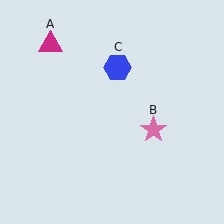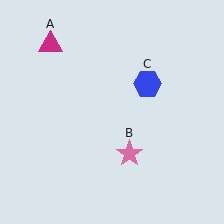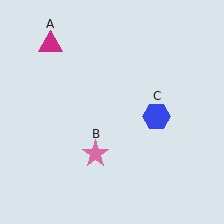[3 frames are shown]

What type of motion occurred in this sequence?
The pink star (object B), blue hexagon (object C) rotated clockwise around the center of the scene.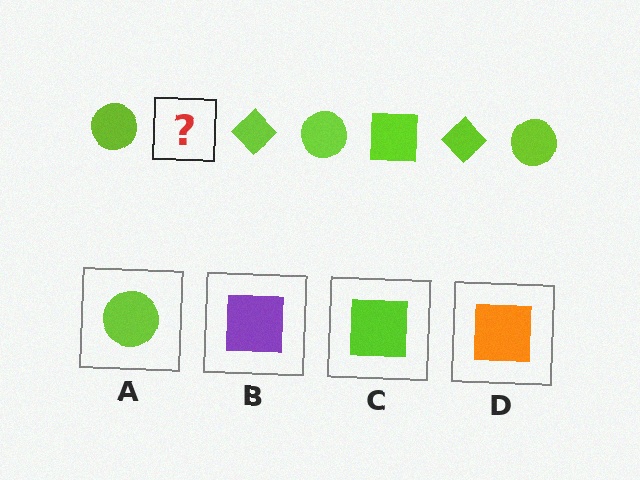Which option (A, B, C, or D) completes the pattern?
C.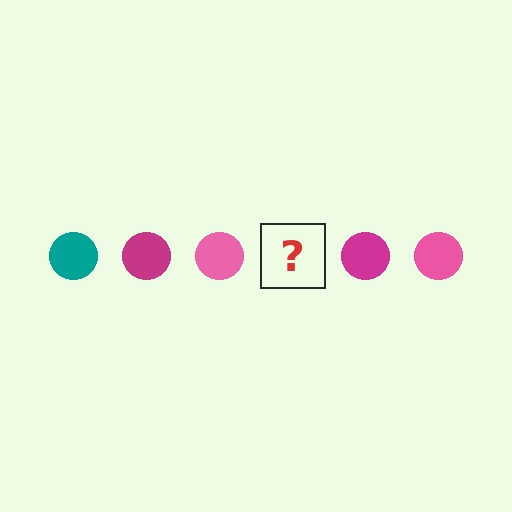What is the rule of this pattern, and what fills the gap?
The rule is that the pattern cycles through teal, magenta, pink circles. The gap should be filled with a teal circle.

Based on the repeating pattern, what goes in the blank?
The blank should be a teal circle.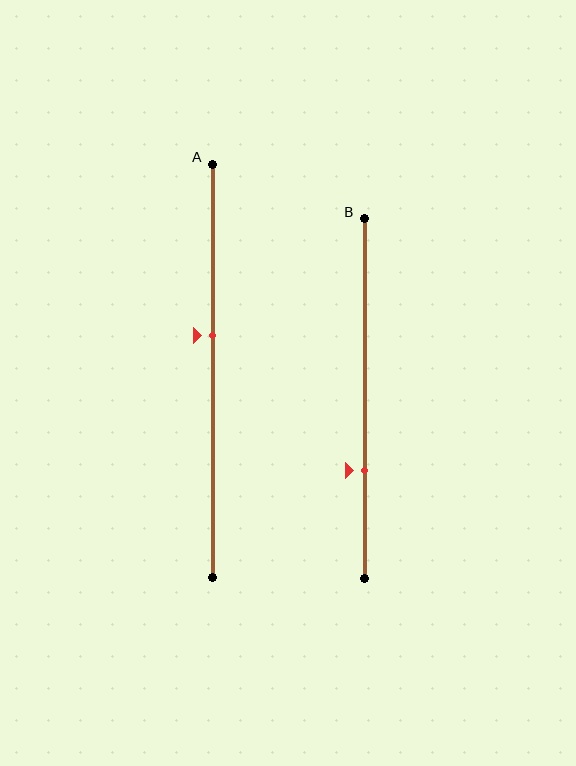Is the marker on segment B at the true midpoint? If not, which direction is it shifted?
No, the marker on segment B is shifted downward by about 20% of the segment length.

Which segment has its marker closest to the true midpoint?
Segment A has its marker closest to the true midpoint.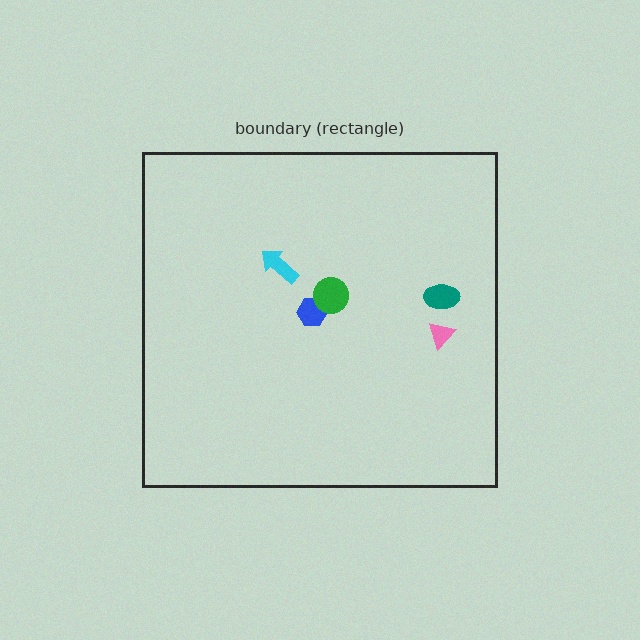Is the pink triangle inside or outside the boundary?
Inside.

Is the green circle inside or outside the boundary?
Inside.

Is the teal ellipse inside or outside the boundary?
Inside.